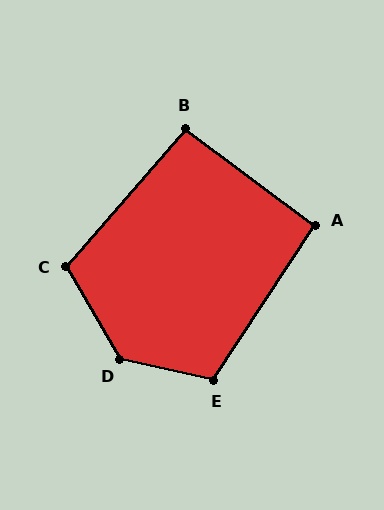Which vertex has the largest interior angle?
D, at approximately 133 degrees.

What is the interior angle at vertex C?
Approximately 109 degrees (obtuse).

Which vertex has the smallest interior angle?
A, at approximately 93 degrees.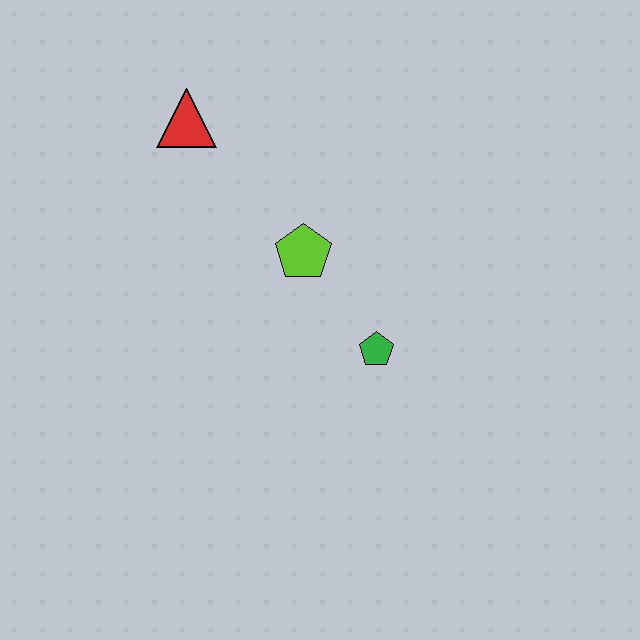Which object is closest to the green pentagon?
The lime pentagon is closest to the green pentagon.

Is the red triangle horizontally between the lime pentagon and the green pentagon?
No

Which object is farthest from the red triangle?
The green pentagon is farthest from the red triangle.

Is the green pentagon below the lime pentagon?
Yes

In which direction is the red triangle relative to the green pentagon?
The red triangle is above the green pentagon.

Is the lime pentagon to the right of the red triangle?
Yes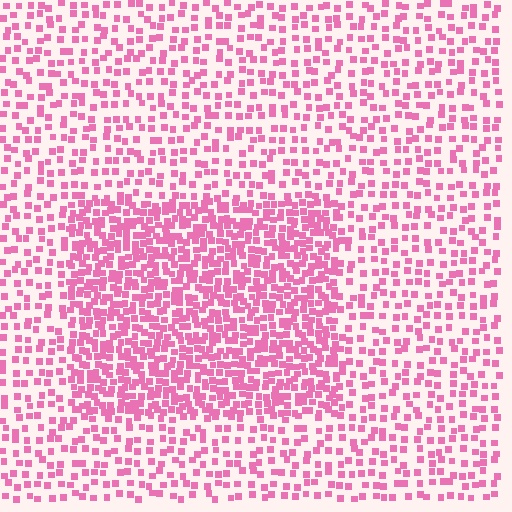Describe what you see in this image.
The image contains small pink elements arranged at two different densities. A rectangle-shaped region is visible where the elements are more densely packed than the surrounding area.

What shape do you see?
I see a rectangle.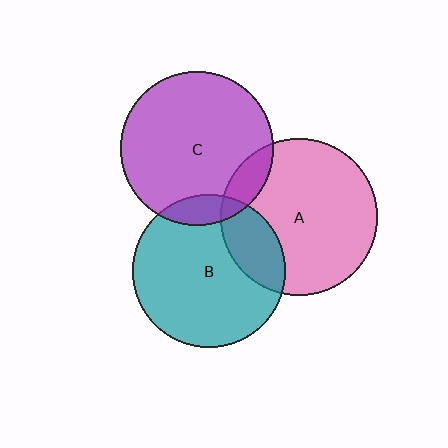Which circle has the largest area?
Circle A (pink).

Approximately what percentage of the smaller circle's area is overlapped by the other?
Approximately 20%.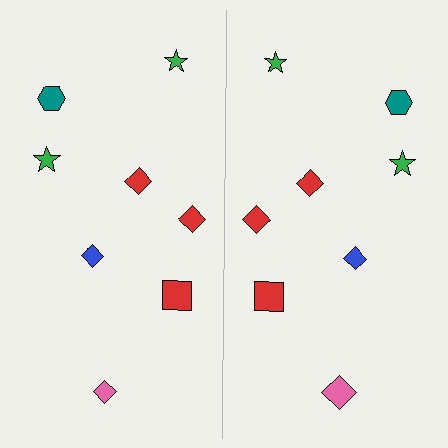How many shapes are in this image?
There are 16 shapes in this image.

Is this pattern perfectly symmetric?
No, the pattern is not perfectly symmetric. The pink diamond on the right side has a different size than its mirror counterpart.